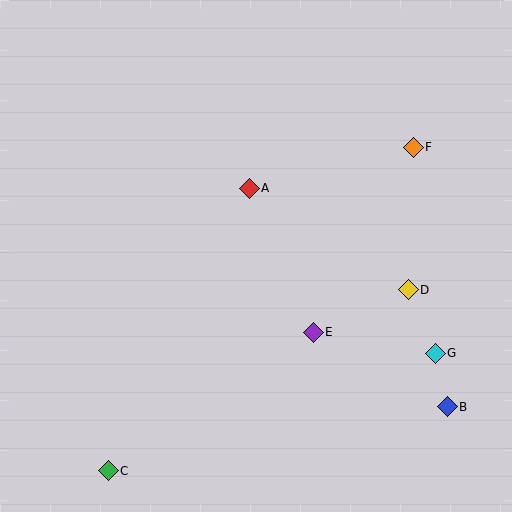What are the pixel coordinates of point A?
Point A is at (249, 188).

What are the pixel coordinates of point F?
Point F is at (413, 147).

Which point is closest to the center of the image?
Point A at (249, 188) is closest to the center.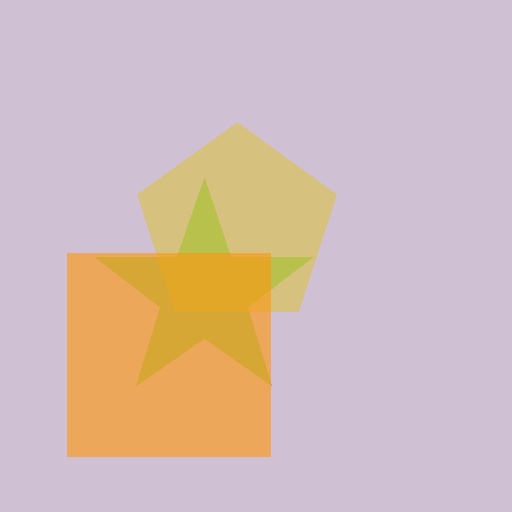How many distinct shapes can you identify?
There are 3 distinct shapes: a lime star, a yellow pentagon, an orange square.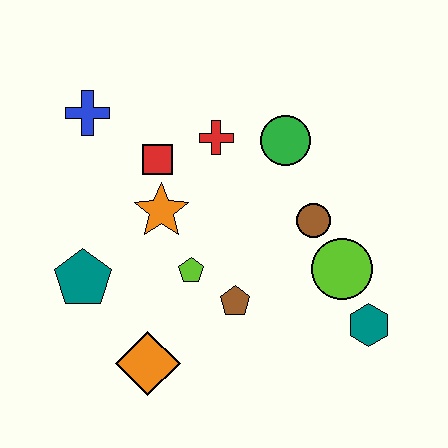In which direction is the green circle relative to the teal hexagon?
The green circle is above the teal hexagon.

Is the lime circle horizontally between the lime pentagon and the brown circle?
No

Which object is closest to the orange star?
The red square is closest to the orange star.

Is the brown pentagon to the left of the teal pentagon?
No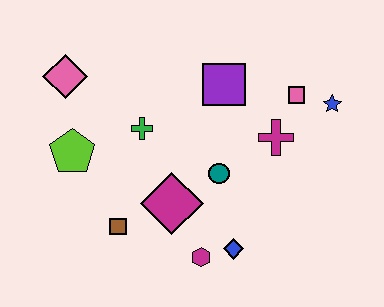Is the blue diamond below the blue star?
Yes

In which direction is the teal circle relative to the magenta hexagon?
The teal circle is above the magenta hexagon.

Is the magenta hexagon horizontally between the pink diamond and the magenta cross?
Yes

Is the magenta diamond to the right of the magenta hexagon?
No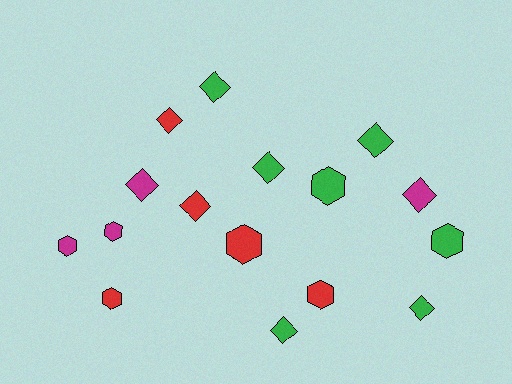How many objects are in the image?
There are 16 objects.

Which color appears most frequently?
Green, with 7 objects.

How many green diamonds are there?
There are 5 green diamonds.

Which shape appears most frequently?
Diamond, with 9 objects.